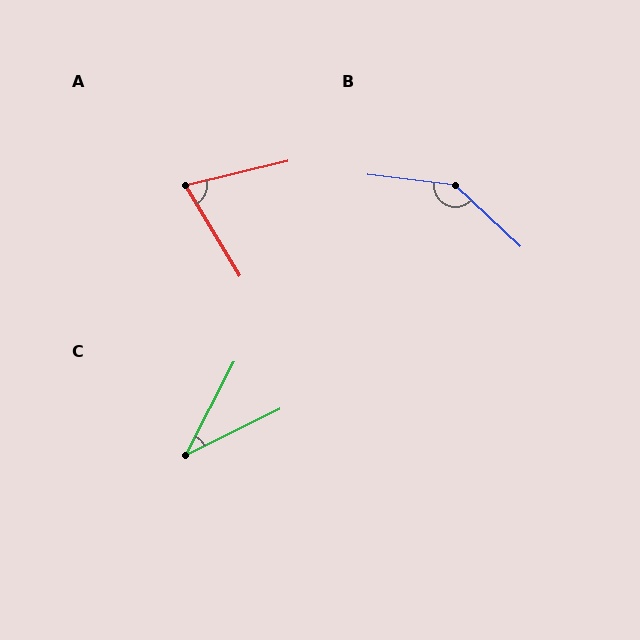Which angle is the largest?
B, at approximately 143 degrees.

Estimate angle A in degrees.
Approximately 73 degrees.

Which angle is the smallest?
C, at approximately 36 degrees.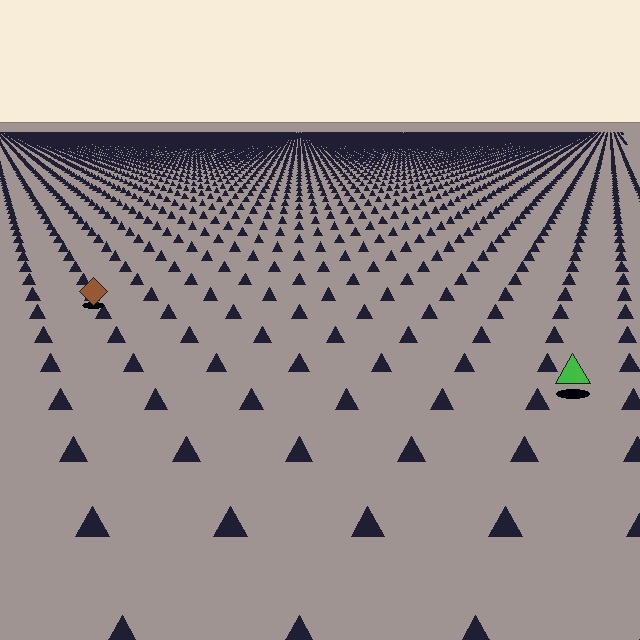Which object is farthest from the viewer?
The brown diamond is farthest from the viewer. It appears smaller and the ground texture around it is denser.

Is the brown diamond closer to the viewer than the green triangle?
No. The green triangle is closer — you can tell from the texture gradient: the ground texture is coarser near it.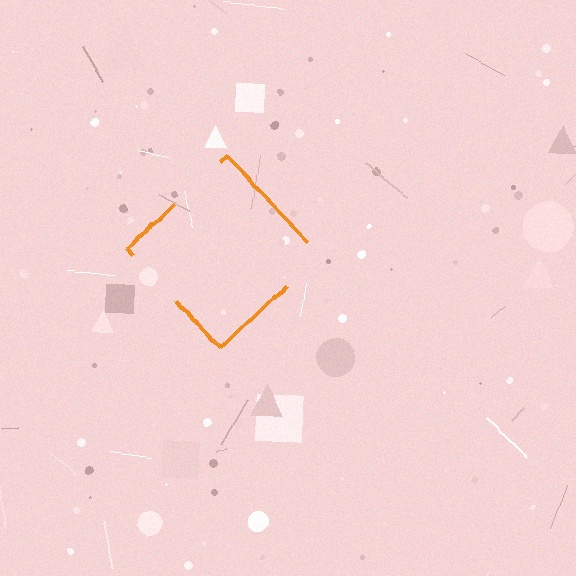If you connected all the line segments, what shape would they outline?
They would outline a diamond.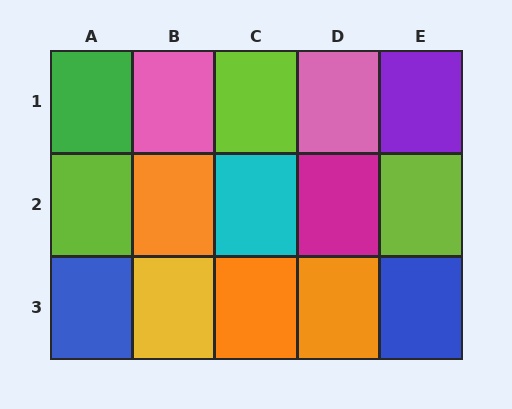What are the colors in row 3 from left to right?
Blue, yellow, orange, orange, blue.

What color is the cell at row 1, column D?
Pink.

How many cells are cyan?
1 cell is cyan.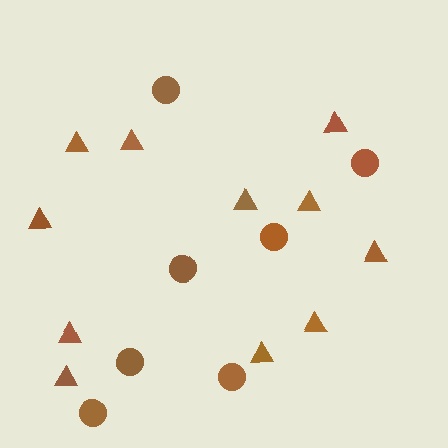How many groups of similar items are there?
There are 2 groups: one group of circles (7) and one group of triangles (11).